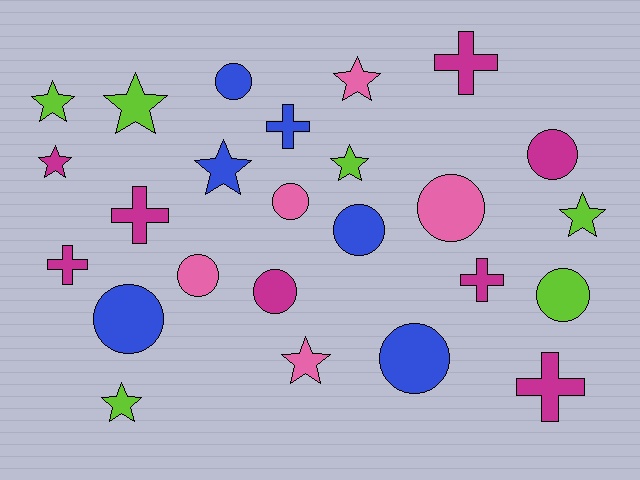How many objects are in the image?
There are 25 objects.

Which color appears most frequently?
Magenta, with 8 objects.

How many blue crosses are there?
There is 1 blue cross.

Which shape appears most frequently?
Circle, with 10 objects.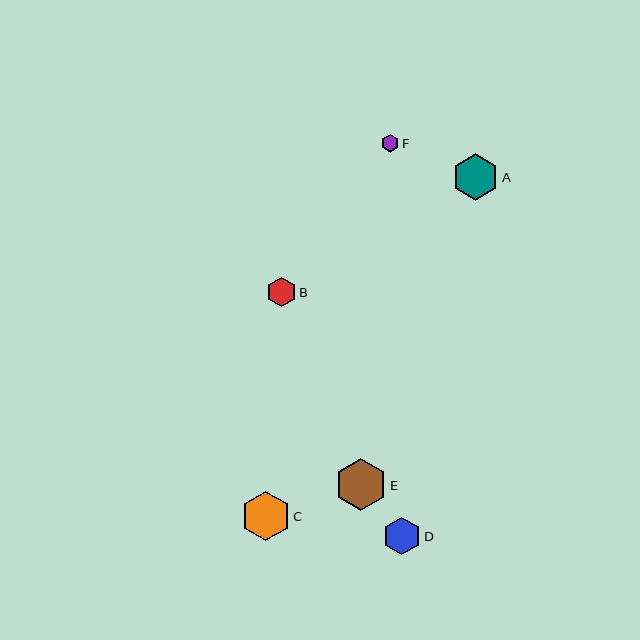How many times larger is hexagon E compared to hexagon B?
Hexagon E is approximately 1.8 times the size of hexagon B.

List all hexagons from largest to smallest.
From largest to smallest: E, C, A, D, B, F.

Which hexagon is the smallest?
Hexagon F is the smallest with a size of approximately 18 pixels.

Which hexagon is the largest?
Hexagon E is the largest with a size of approximately 52 pixels.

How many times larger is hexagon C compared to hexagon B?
Hexagon C is approximately 1.7 times the size of hexagon B.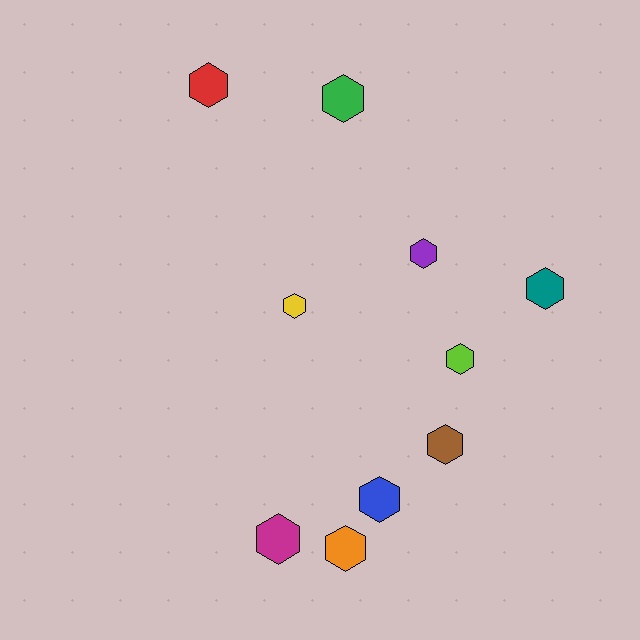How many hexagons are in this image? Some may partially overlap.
There are 10 hexagons.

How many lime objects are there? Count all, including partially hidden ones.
There is 1 lime object.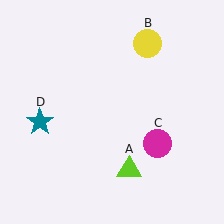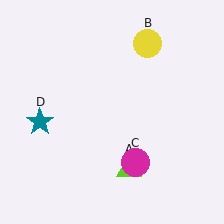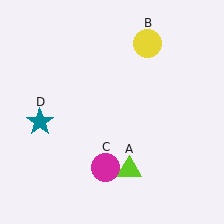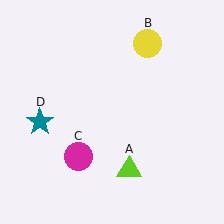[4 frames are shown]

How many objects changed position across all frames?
1 object changed position: magenta circle (object C).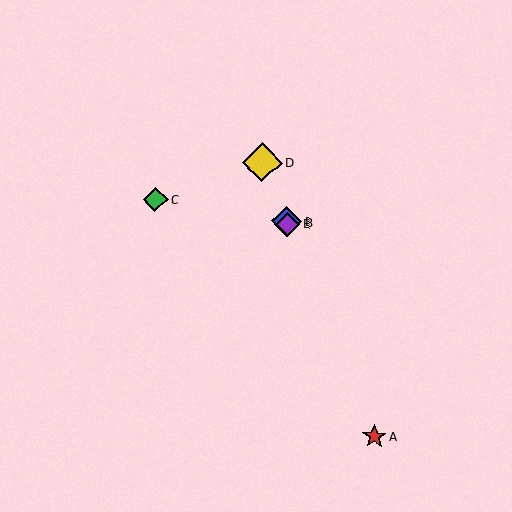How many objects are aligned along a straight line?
4 objects (A, B, D, E) are aligned along a straight line.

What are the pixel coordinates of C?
Object C is at (155, 200).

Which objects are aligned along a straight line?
Objects A, B, D, E are aligned along a straight line.